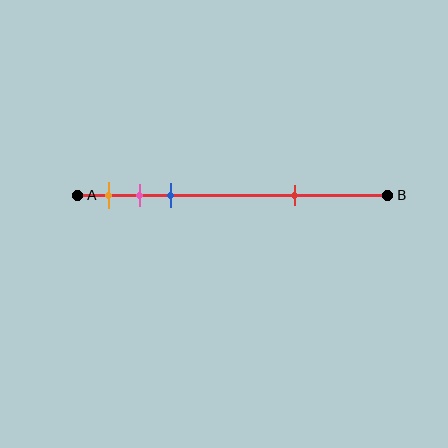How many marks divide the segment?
There are 4 marks dividing the segment.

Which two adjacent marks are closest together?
The pink and blue marks are the closest adjacent pair.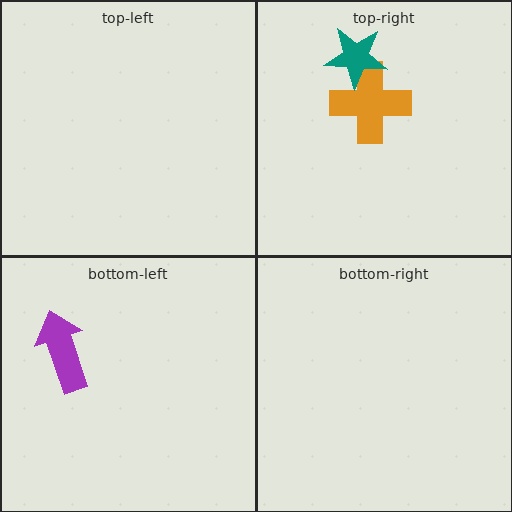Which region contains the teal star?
The top-right region.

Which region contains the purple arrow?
The bottom-left region.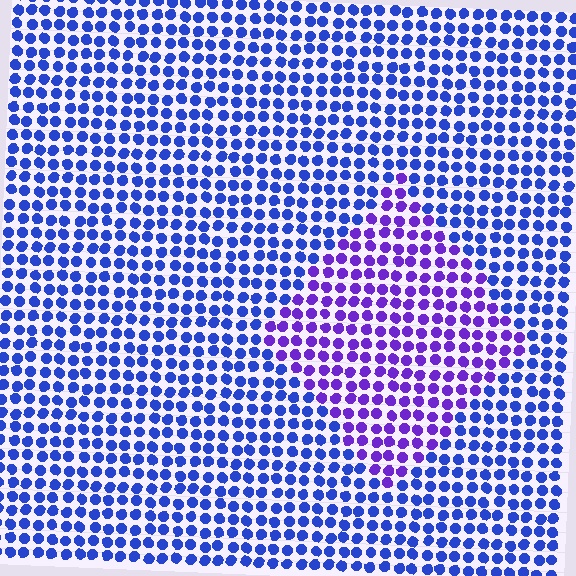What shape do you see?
I see a diamond.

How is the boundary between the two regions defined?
The boundary is defined purely by a slight shift in hue (about 37 degrees). Spacing, size, and orientation are identical on both sides.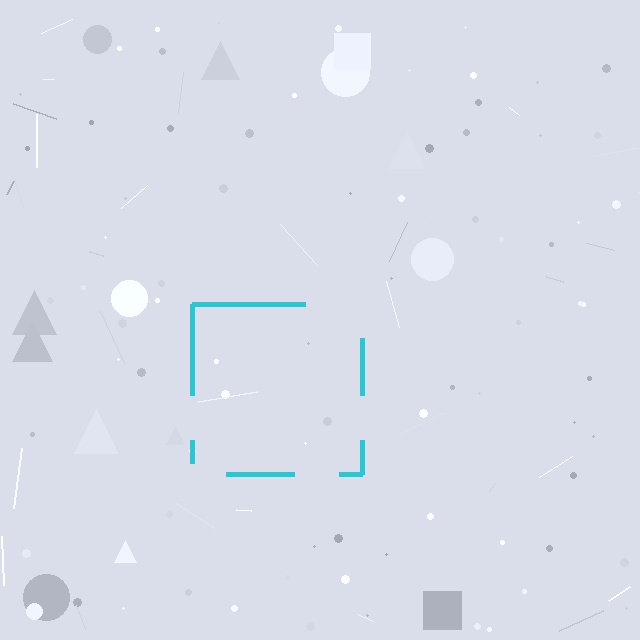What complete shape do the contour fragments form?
The contour fragments form a square.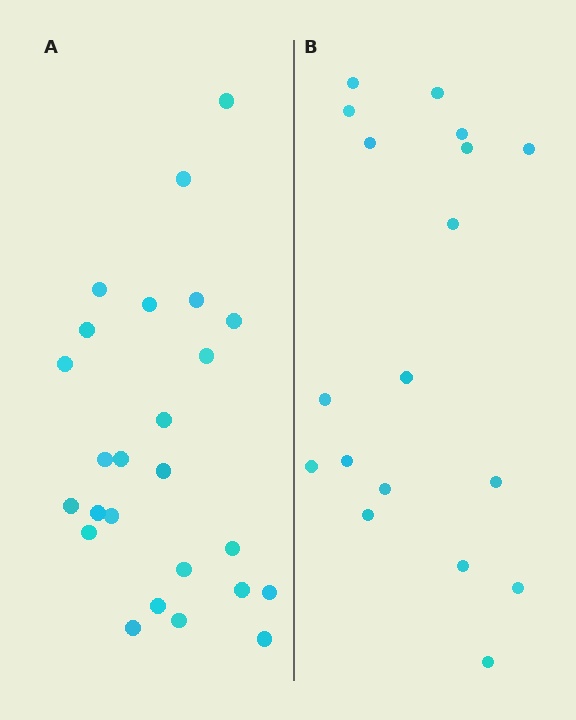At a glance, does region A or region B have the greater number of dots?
Region A (the left region) has more dots.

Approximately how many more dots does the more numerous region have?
Region A has roughly 8 or so more dots than region B.